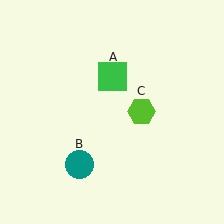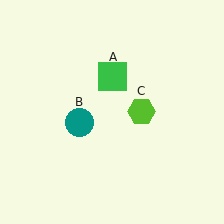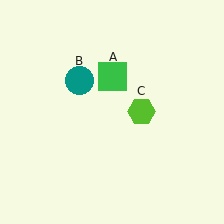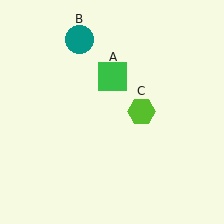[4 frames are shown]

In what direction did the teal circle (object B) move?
The teal circle (object B) moved up.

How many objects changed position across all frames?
1 object changed position: teal circle (object B).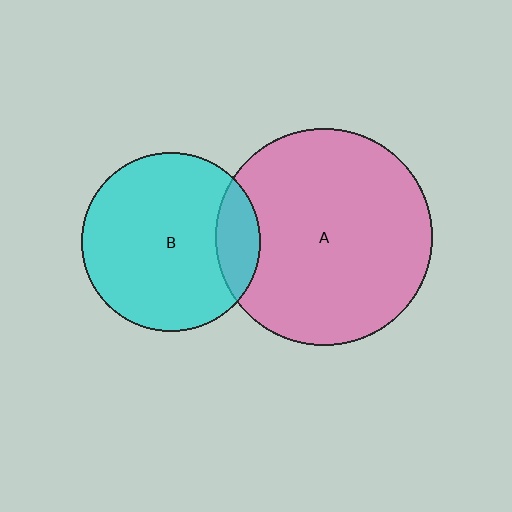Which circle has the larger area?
Circle A (pink).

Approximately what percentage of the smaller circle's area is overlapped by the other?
Approximately 15%.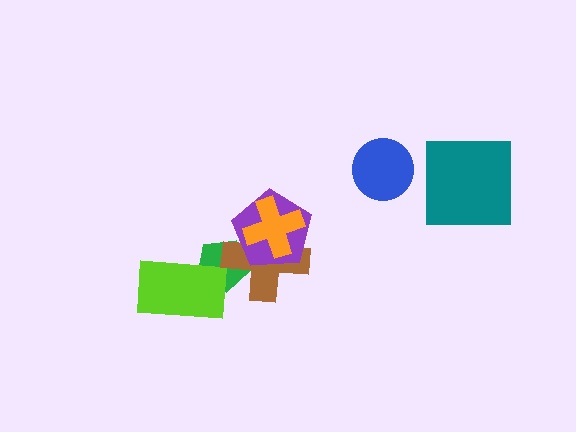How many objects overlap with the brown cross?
3 objects overlap with the brown cross.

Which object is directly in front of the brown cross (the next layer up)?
The purple pentagon is directly in front of the brown cross.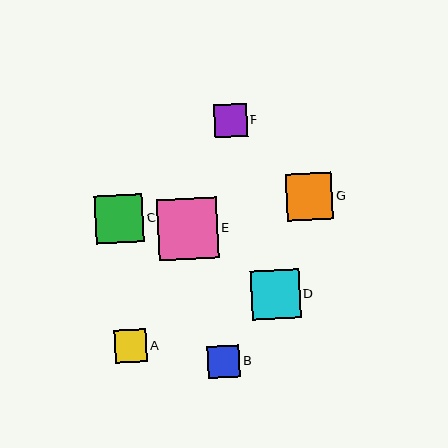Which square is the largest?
Square E is the largest with a size of approximately 60 pixels.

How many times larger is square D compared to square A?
Square D is approximately 1.5 times the size of square A.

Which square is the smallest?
Square A is the smallest with a size of approximately 32 pixels.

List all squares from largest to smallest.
From largest to smallest: E, D, C, G, F, B, A.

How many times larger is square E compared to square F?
Square E is approximately 1.8 times the size of square F.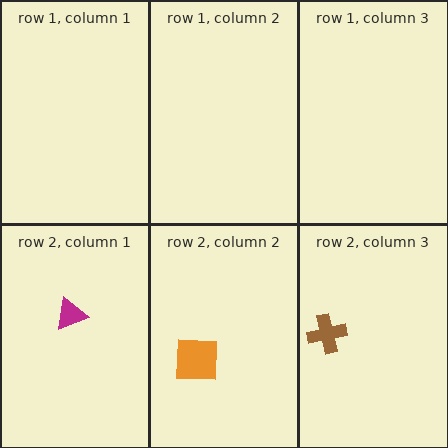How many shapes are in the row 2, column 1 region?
1.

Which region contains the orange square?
The row 2, column 2 region.